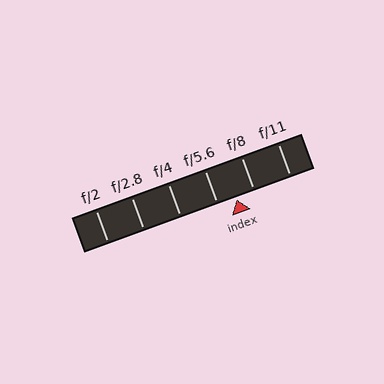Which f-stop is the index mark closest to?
The index mark is closest to f/8.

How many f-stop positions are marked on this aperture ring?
There are 6 f-stop positions marked.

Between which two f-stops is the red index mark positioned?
The index mark is between f/5.6 and f/8.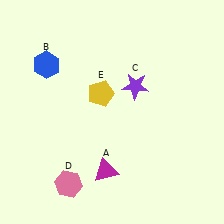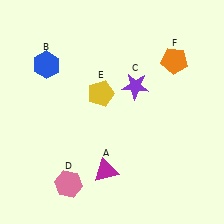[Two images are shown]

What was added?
An orange pentagon (F) was added in Image 2.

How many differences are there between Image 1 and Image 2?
There is 1 difference between the two images.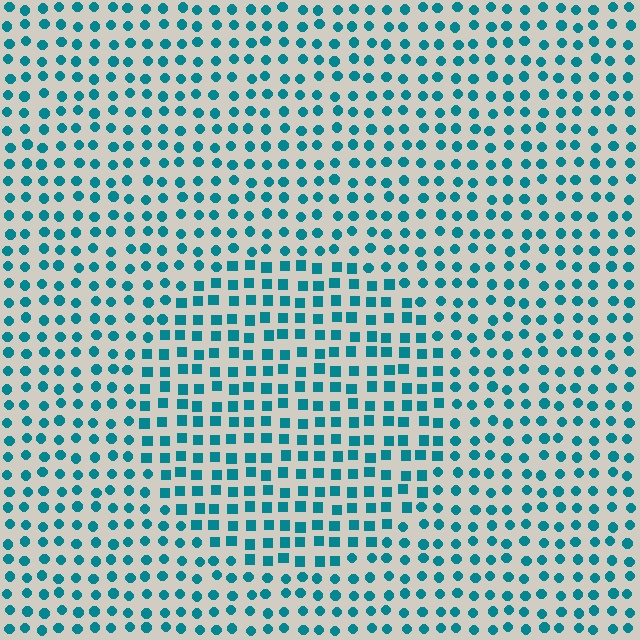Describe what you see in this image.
The image is filled with small teal elements arranged in a uniform grid. A circle-shaped region contains squares, while the surrounding area contains circles. The boundary is defined purely by the change in element shape.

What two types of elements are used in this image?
The image uses squares inside the circle region and circles outside it.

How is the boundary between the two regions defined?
The boundary is defined by a change in element shape: squares inside vs. circles outside. All elements share the same color and spacing.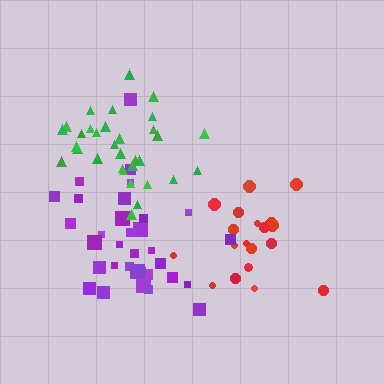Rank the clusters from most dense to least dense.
green, red, purple.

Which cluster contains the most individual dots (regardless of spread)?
Purple (33).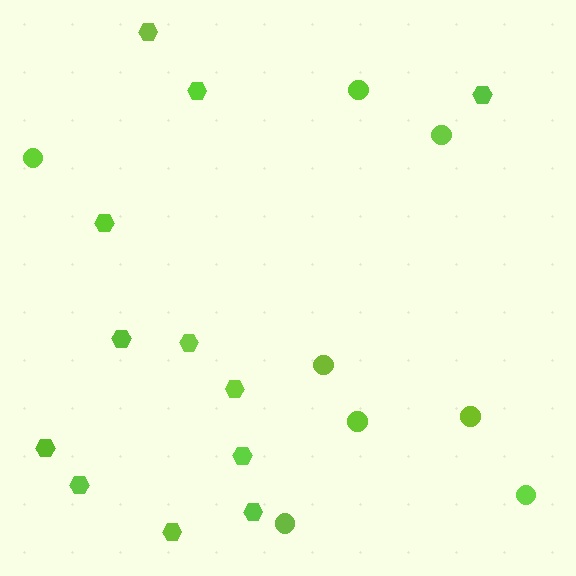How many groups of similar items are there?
There are 2 groups: one group of circles (8) and one group of hexagons (12).